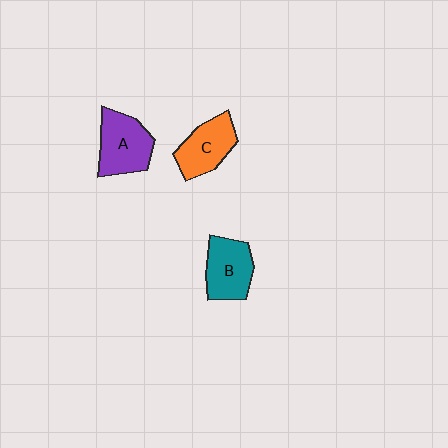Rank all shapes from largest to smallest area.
From largest to smallest: A (purple), B (teal), C (orange).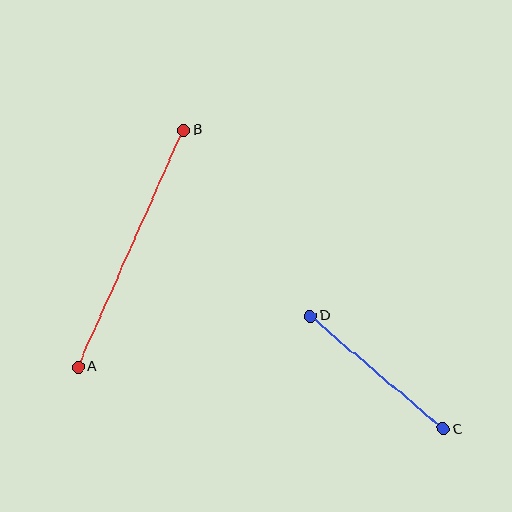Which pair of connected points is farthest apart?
Points A and B are farthest apart.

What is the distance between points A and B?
The distance is approximately 259 pixels.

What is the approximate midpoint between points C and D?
The midpoint is at approximately (377, 372) pixels.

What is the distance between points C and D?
The distance is approximately 175 pixels.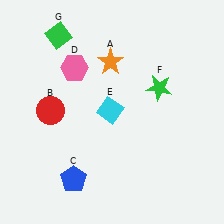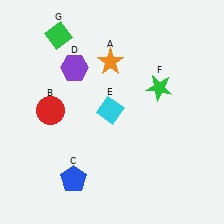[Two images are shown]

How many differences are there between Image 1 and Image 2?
There is 1 difference between the two images.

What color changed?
The hexagon (D) changed from pink in Image 1 to purple in Image 2.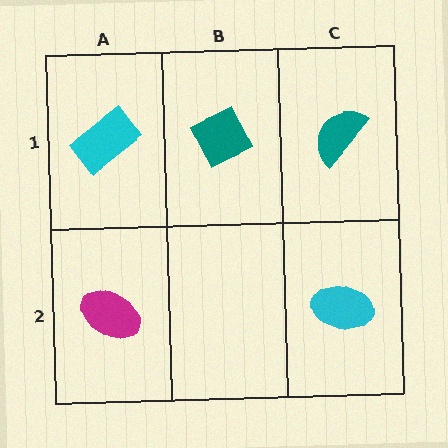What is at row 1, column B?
A teal diamond.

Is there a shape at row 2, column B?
No, that cell is empty.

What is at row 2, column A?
A magenta ellipse.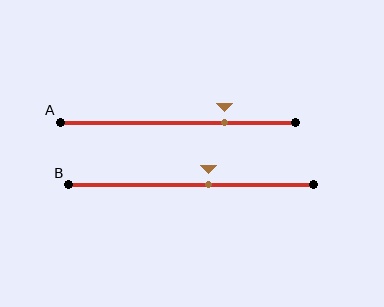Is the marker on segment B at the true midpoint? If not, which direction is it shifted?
No, the marker on segment B is shifted to the right by about 7% of the segment length.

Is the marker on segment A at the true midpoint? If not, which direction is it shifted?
No, the marker on segment A is shifted to the right by about 20% of the segment length.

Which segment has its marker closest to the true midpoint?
Segment B has its marker closest to the true midpoint.